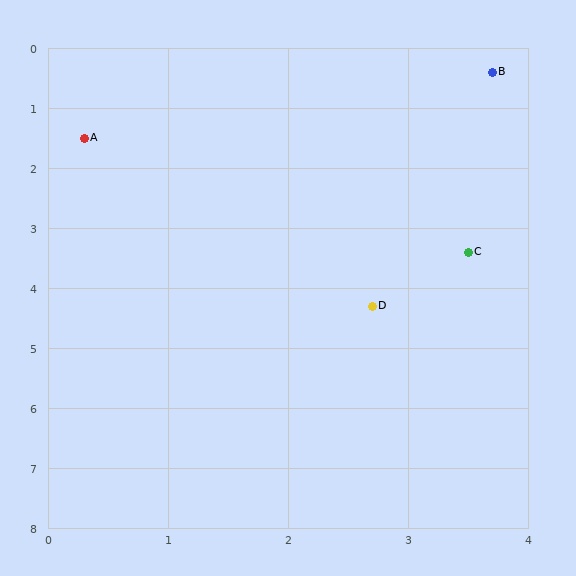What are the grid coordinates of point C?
Point C is at approximately (3.5, 3.4).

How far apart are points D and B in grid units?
Points D and B are about 4.0 grid units apart.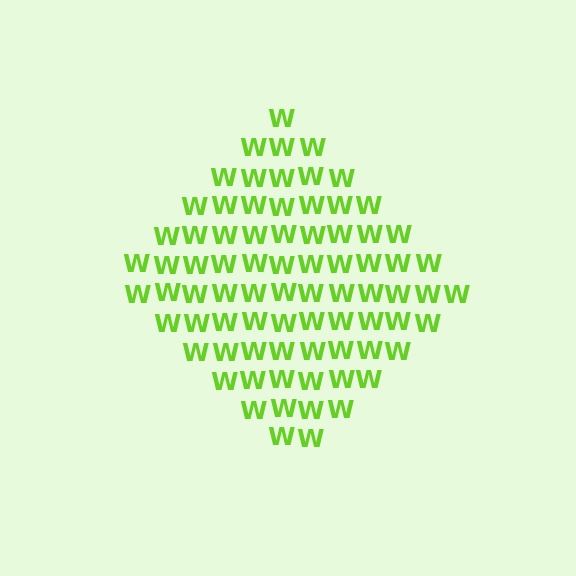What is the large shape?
The large shape is a diamond.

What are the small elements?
The small elements are letter W's.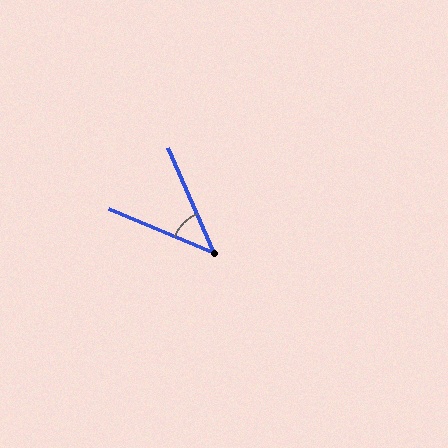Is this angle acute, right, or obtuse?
It is acute.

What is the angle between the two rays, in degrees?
Approximately 44 degrees.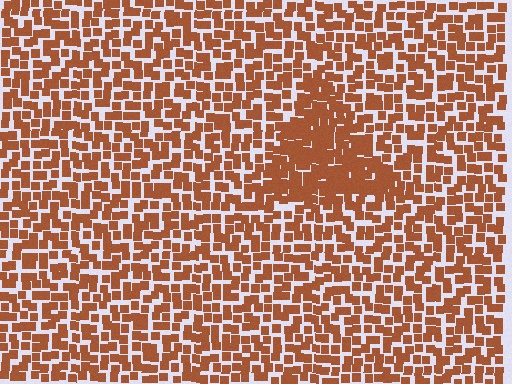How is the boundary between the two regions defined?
The boundary is defined by a change in element density (approximately 1.7x ratio). All elements are the same color, size, and shape.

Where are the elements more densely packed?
The elements are more densely packed inside the triangle boundary.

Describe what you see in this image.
The image contains small brown elements arranged at two different densities. A triangle-shaped region is visible where the elements are more densely packed than the surrounding area.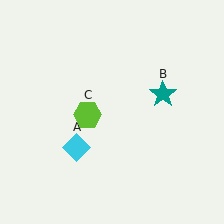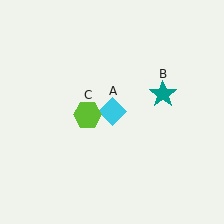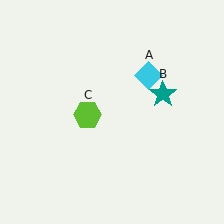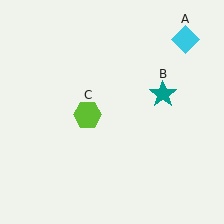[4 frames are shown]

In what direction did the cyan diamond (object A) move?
The cyan diamond (object A) moved up and to the right.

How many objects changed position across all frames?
1 object changed position: cyan diamond (object A).